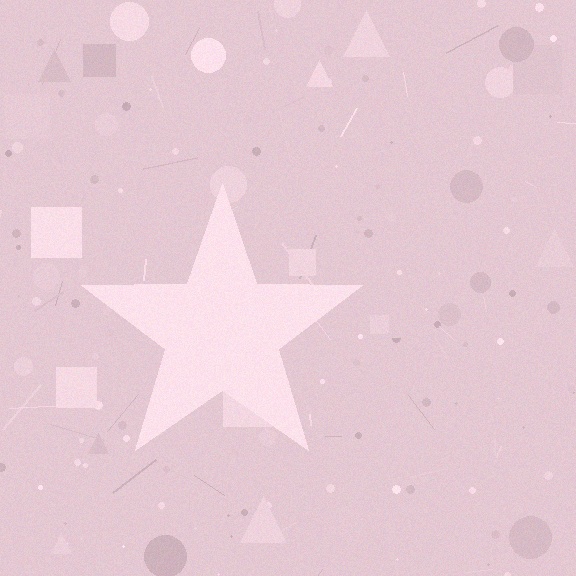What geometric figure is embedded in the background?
A star is embedded in the background.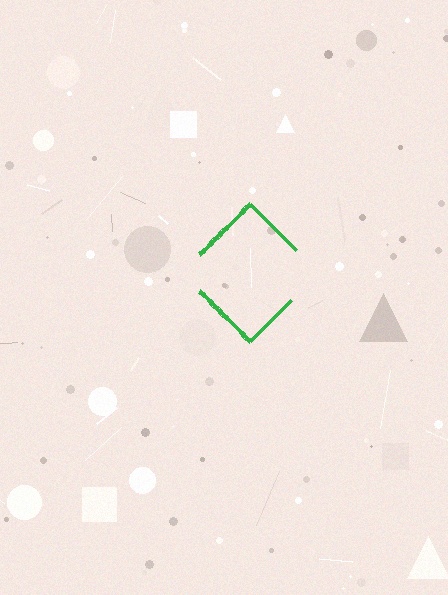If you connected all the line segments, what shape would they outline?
They would outline a diamond.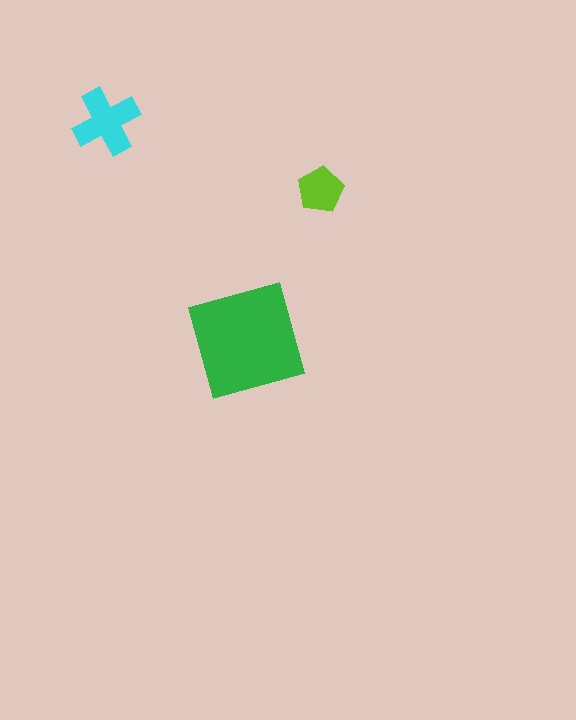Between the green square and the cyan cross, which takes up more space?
The green square.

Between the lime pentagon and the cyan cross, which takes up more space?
The cyan cross.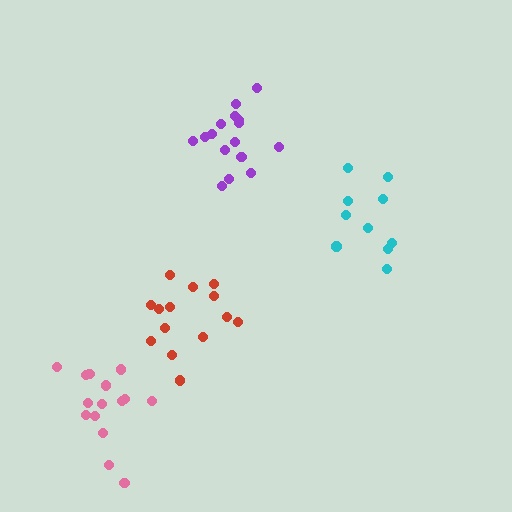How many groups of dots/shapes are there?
There are 4 groups.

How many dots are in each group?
Group 1: 10 dots, Group 2: 15 dots, Group 3: 14 dots, Group 4: 16 dots (55 total).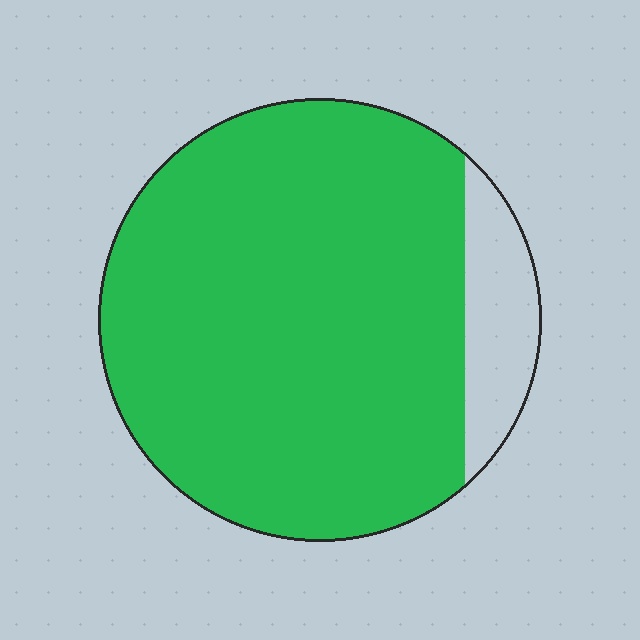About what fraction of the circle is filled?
About seven eighths (7/8).